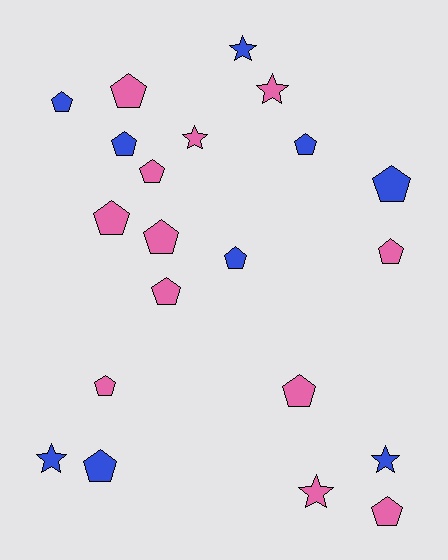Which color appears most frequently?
Pink, with 12 objects.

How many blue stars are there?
There are 3 blue stars.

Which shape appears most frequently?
Pentagon, with 15 objects.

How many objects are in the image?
There are 21 objects.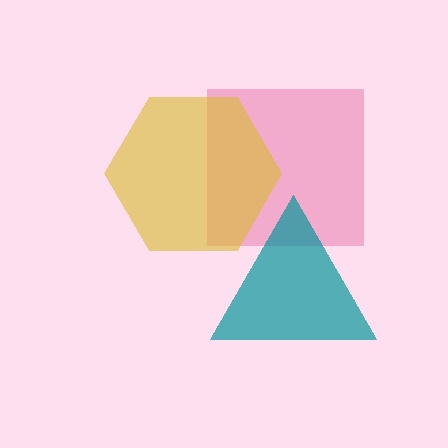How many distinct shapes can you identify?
There are 3 distinct shapes: a pink square, a yellow hexagon, a teal triangle.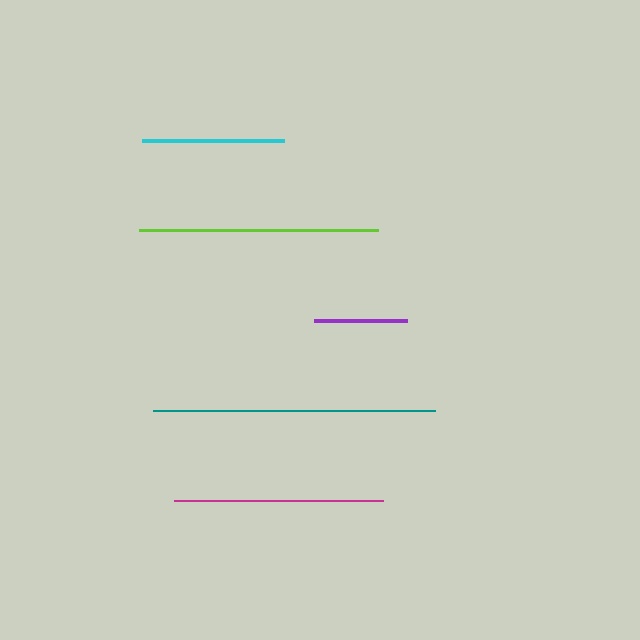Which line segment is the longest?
The teal line is the longest at approximately 282 pixels.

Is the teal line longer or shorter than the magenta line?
The teal line is longer than the magenta line.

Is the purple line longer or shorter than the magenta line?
The magenta line is longer than the purple line.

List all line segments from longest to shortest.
From longest to shortest: teal, lime, magenta, cyan, purple.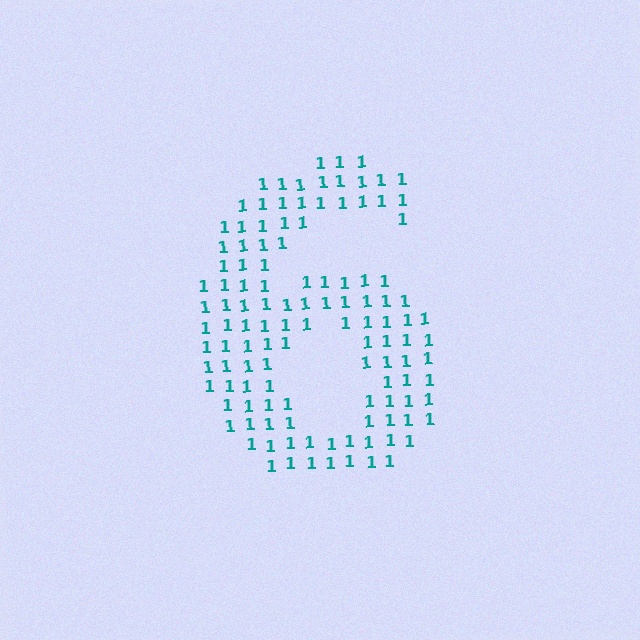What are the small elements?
The small elements are digit 1's.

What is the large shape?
The large shape is the digit 6.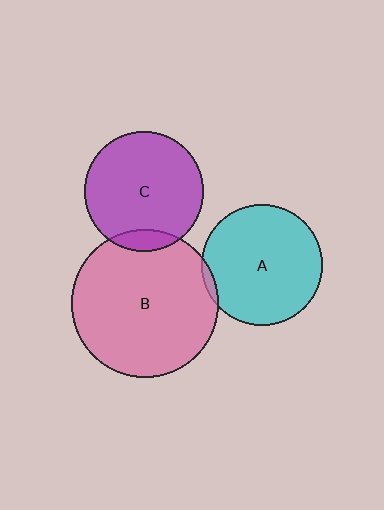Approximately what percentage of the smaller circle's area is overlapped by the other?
Approximately 5%.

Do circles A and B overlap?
Yes.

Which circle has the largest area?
Circle B (pink).